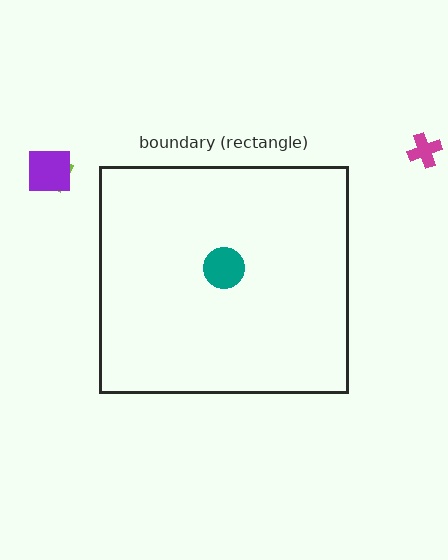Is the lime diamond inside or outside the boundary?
Outside.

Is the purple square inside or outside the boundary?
Outside.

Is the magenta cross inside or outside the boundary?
Outside.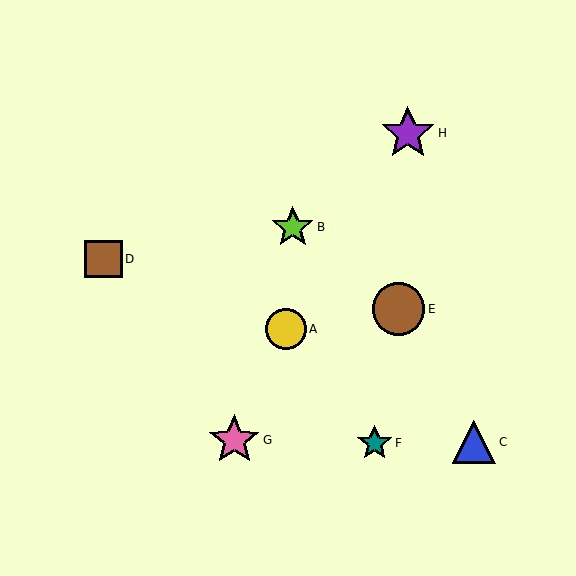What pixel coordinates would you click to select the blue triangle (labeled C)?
Click at (474, 442) to select the blue triangle C.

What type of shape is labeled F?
Shape F is a teal star.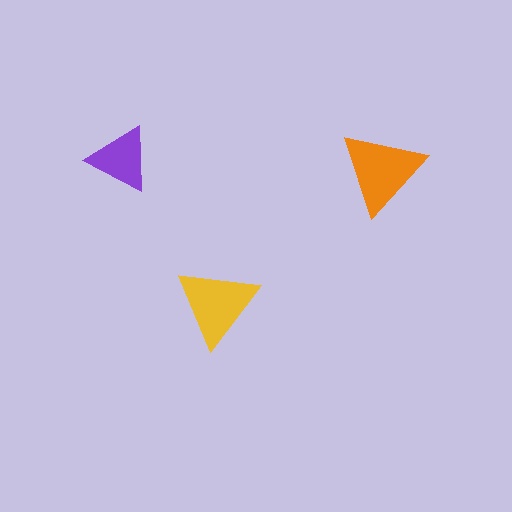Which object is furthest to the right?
The orange triangle is rightmost.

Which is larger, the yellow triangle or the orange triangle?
The orange one.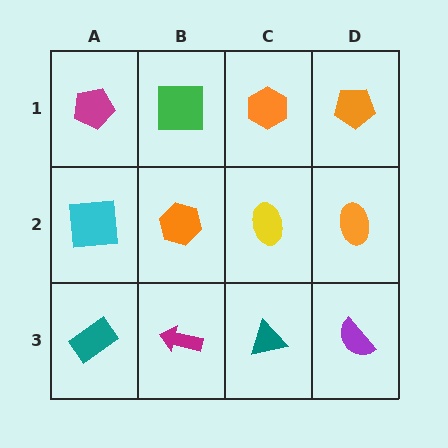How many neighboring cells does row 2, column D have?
3.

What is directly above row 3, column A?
A cyan square.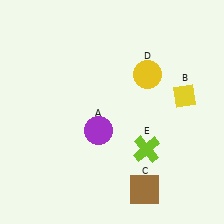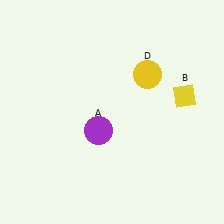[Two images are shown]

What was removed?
The brown square (C), the lime cross (E) were removed in Image 2.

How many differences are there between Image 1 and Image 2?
There are 2 differences between the two images.